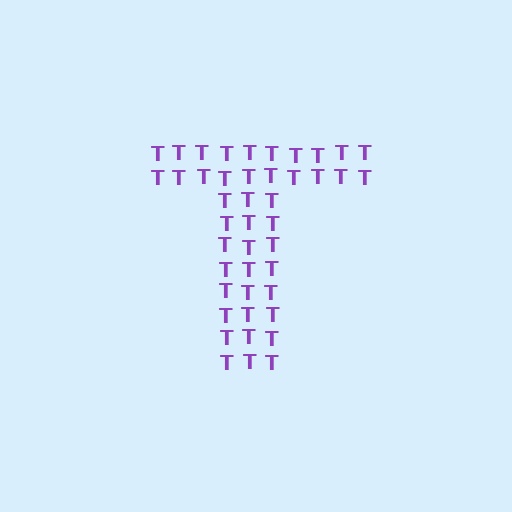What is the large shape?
The large shape is the letter T.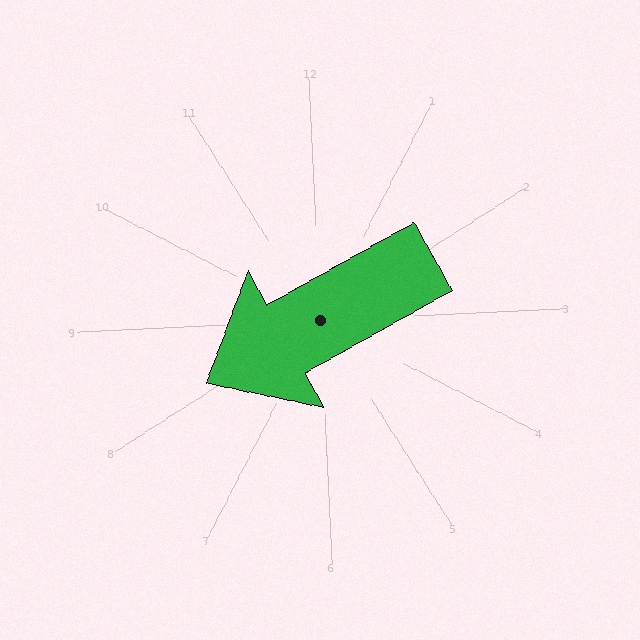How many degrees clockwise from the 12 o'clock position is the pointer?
Approximately 244 degrees.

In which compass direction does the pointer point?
Southwest.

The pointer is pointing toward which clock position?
Roughly 8 o'clock.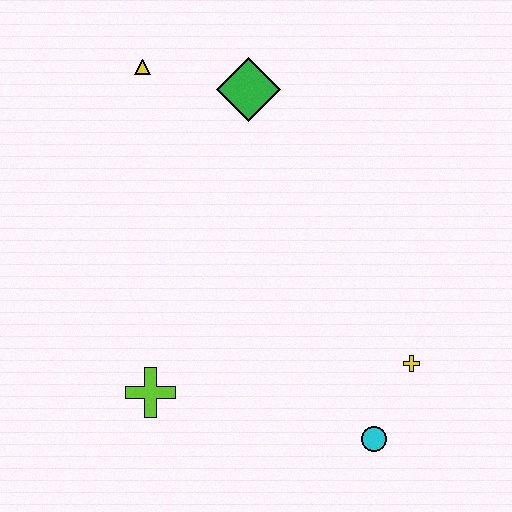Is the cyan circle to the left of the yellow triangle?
No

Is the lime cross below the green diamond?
Yes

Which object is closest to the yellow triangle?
The green diamond is closest to the yellow triangle.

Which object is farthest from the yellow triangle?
The cyan circle is farthest from the yellow triangle.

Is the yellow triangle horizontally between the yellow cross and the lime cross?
No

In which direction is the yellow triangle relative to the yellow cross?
The yellow triangle is above the yellow cross.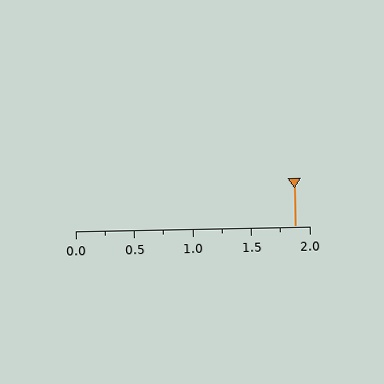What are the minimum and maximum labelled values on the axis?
The axis runs from 0.0 to 2.0.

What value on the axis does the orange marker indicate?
The marker indicates approximately 1.88.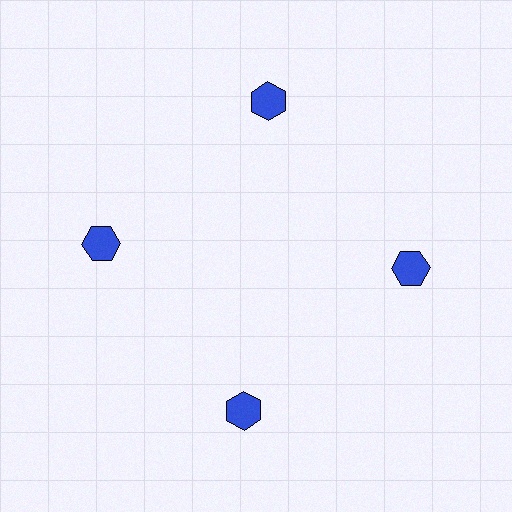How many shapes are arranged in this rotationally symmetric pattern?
There are 4 shapes, arranged in 4 groups of 1.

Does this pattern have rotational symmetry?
Yes, this pattern has 4-fold rotational symmetry. It looks the same after rotating 90 degrees around the center.